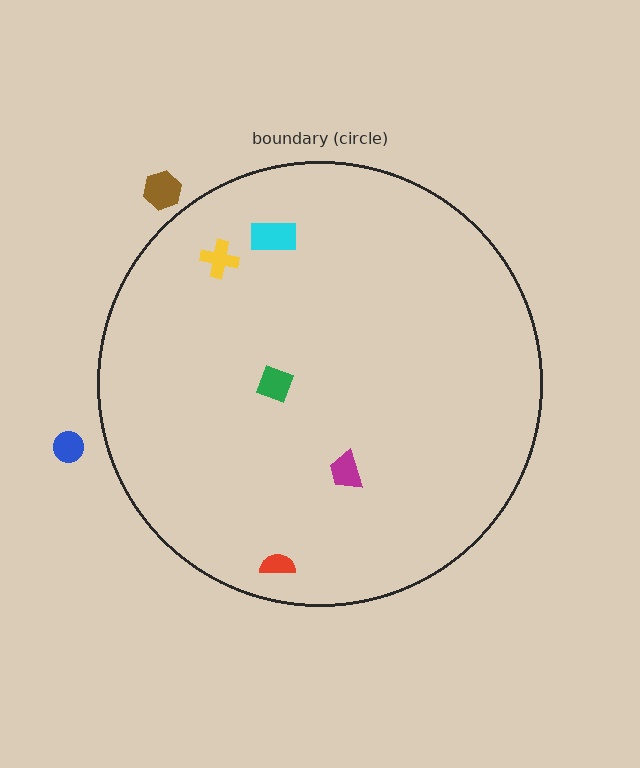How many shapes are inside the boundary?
5 inside, 2 outside.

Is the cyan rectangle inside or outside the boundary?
Inside.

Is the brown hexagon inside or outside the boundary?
Outside.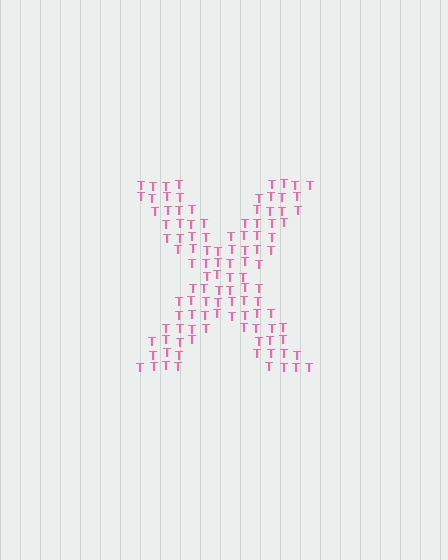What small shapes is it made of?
It is made of small letter T's.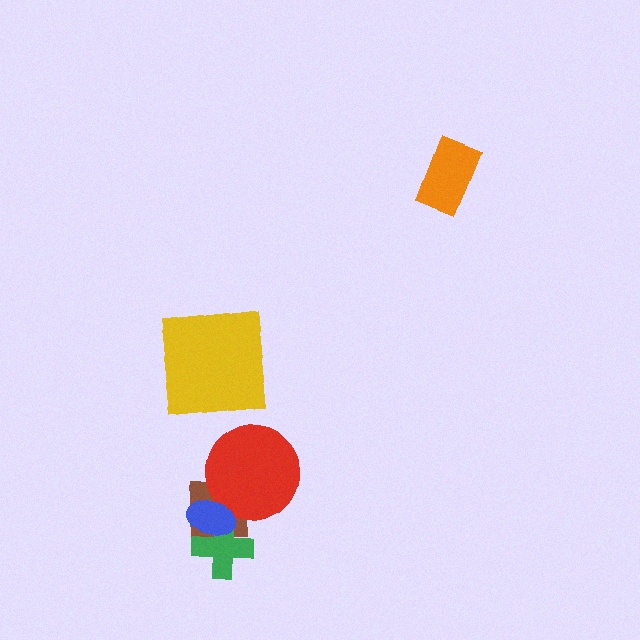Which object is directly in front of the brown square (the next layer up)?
The green cross is directly in front of the brown square.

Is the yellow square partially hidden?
No, no other shape covers it.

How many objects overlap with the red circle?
2 objects overlap with the red circle.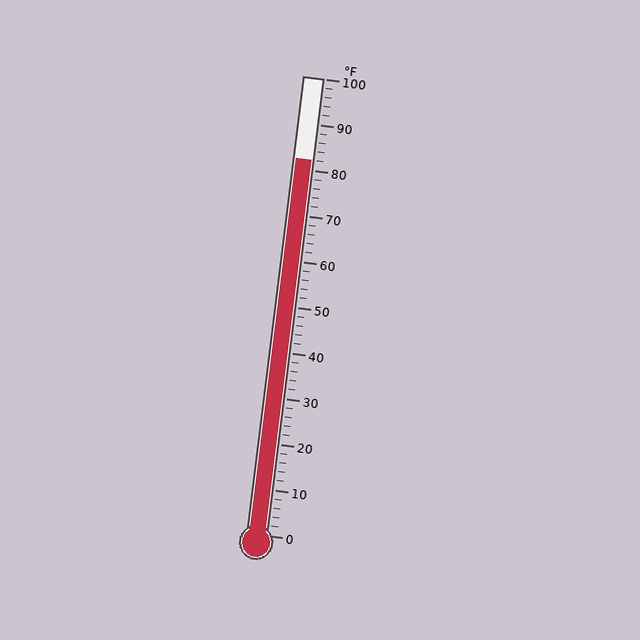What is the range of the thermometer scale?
The thermometer scale ranges from 0°F to 100°F.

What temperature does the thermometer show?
The thermometer shows approximately 82°F.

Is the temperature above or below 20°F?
The temperature is above 20°F.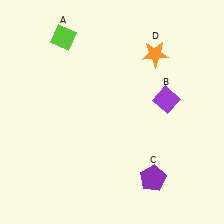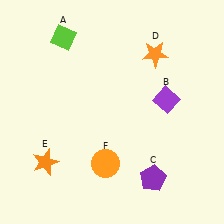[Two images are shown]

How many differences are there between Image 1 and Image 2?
There are 2 differences between the two images.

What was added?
An orange star (E), an orange circle (F) were added in Image 2.